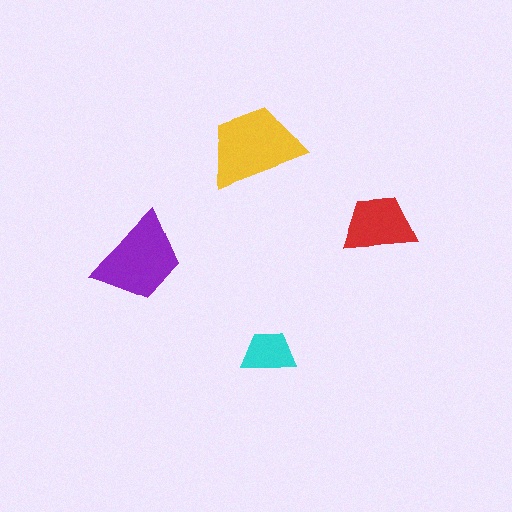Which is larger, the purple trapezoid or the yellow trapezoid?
The yellow one.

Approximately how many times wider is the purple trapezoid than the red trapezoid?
About 1.5 times wider.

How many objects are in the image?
There are 4 objects in the image.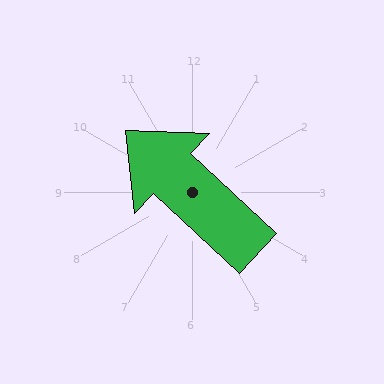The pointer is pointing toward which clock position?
Roughly 10 o'clock.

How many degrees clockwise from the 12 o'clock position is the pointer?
Approximately 313 degrees.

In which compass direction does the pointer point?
Northwest.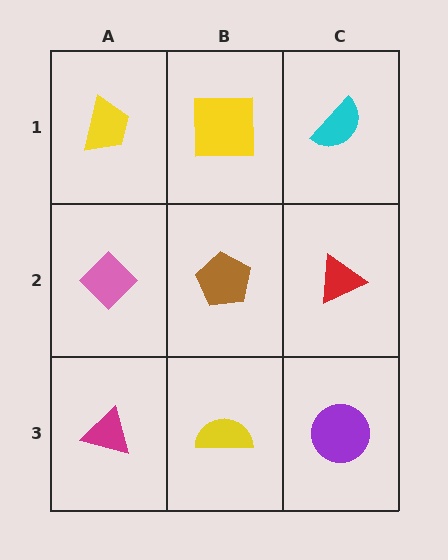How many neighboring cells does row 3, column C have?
2.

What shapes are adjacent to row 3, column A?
A pink diamond (row 2, column A), a yellow semicircle (row 3, column B).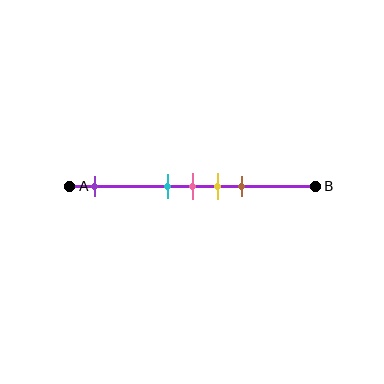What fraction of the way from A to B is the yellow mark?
The yellow mark is approximately 60% (0.6) of the way from A to B.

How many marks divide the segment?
There are 5 marks dividing the segment.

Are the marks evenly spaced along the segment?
No, the marks are not evenly spaced.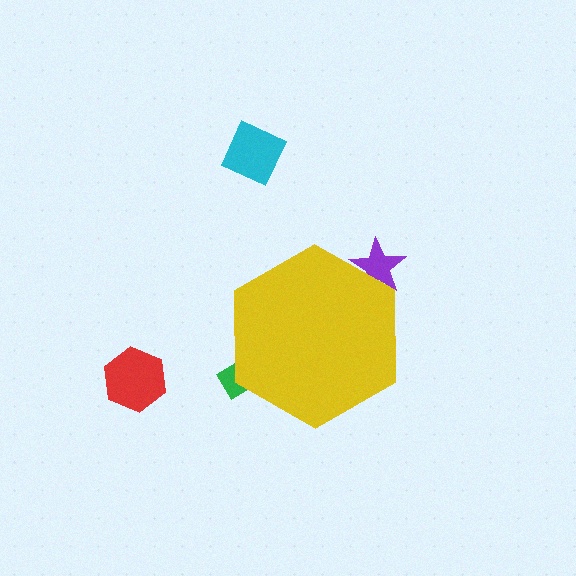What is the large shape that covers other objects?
A yellow hexagon.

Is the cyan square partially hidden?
No, the cyan square is fully visible.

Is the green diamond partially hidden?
Yes, the green diamond is partially hidden behind the yellow hexagon.